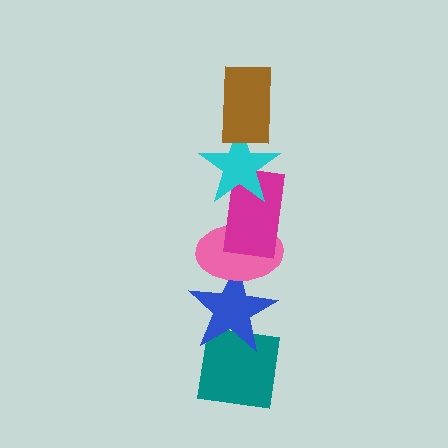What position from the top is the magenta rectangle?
The magenta rectangle is 3rd from the top.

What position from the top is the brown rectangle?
The brown rectangle is 1st from the top.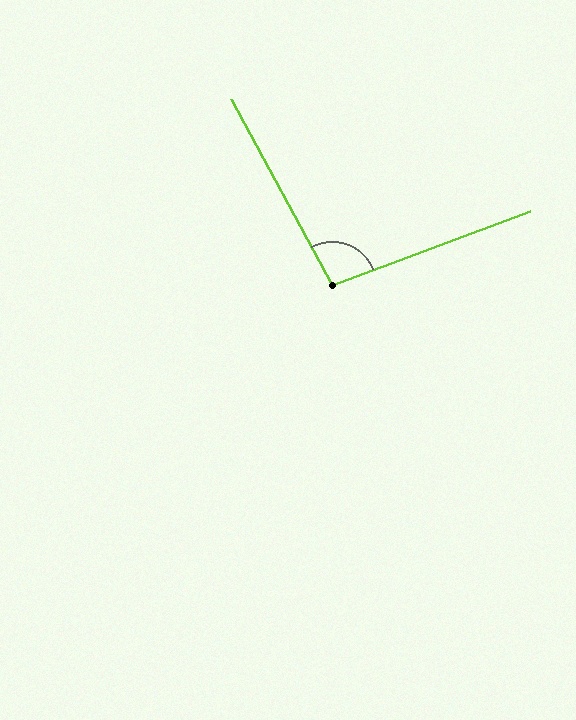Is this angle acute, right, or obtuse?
It is obtuse.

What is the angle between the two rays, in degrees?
Approximately 98 degrees.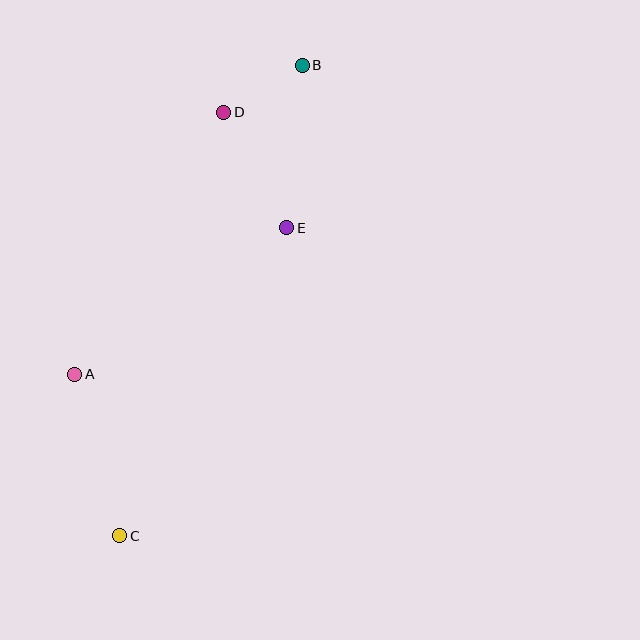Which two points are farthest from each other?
Points B and C are farthest from each other.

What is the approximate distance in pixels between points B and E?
The distance between B and E is approximately 163 pixels.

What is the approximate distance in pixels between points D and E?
The distance between D and E is approximately 132 pixels.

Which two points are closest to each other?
Points B and D are closest to each other.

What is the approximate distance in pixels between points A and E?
The distance between A and E is approximately 258 pixels.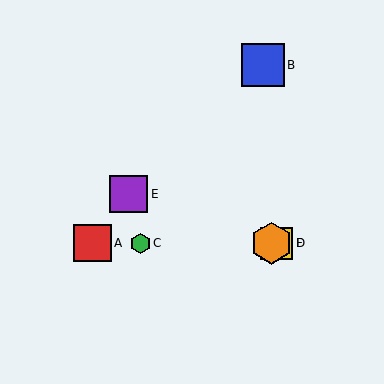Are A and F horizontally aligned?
Yes, both are at y≈243.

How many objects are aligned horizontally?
4 objects (A, C, D, F) are aligned horizontally.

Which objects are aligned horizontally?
Objects A, C, D, F are aligned horizontally.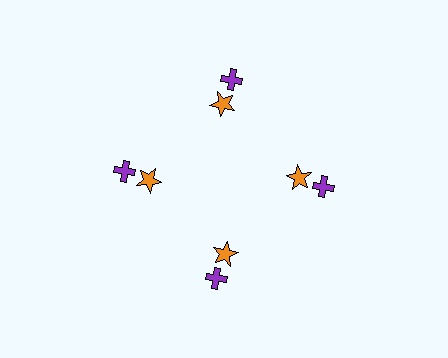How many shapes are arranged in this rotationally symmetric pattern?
There are 8 shapes, arranged in 4 groups of 2.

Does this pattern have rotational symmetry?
Yes, this pattern has 4-fold rotational symmetry. It looks the same after rotating 90 degrees around the center.